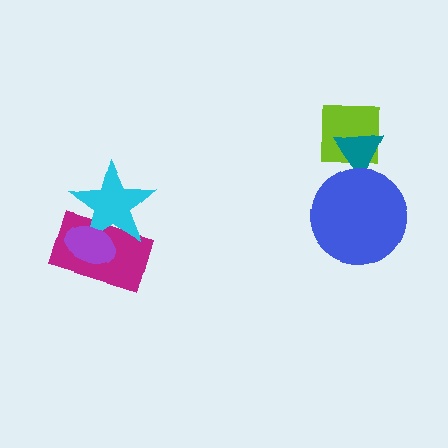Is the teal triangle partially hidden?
Yes, it is partially covered by another shape.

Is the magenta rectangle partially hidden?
Yes, it is partially covered by another shape.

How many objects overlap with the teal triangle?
2 objects overlap with the teal triangle.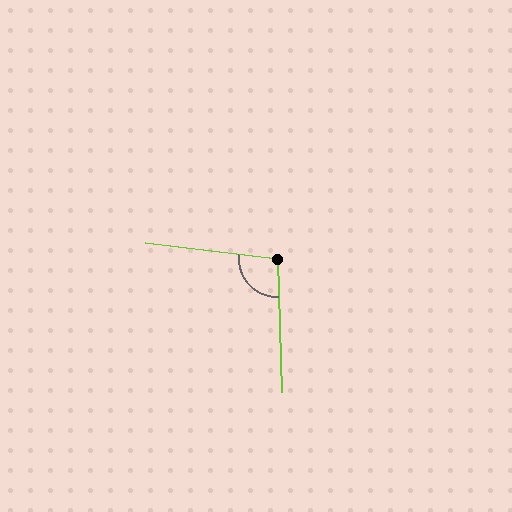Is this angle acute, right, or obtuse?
It is obtuse.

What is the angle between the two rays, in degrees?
Approximately 99 degrees.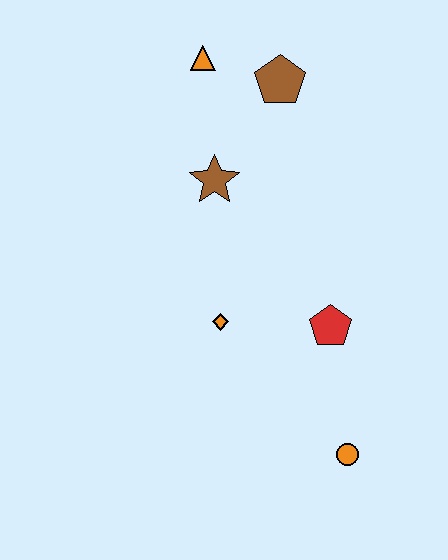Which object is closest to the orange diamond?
The red pentagon is closest to the orange diamond.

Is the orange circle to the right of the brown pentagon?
Yes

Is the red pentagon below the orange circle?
No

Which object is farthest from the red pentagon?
The orange triangle is farthest from the red pentagon.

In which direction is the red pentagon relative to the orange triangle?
The red pentagon is below the orange triangle.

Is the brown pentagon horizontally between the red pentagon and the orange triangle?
Yes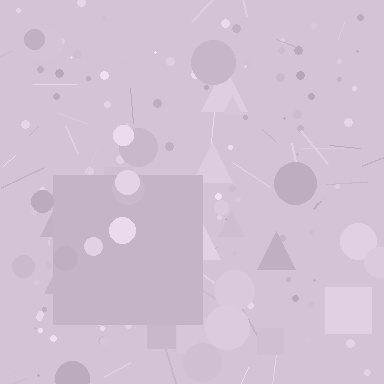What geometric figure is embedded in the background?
A square is embedded in the background.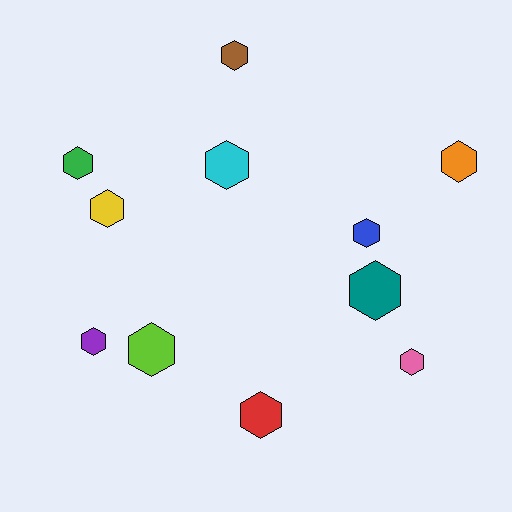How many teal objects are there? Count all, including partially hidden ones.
There is 1 teal object.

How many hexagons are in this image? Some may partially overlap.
There are 11 hexagons.